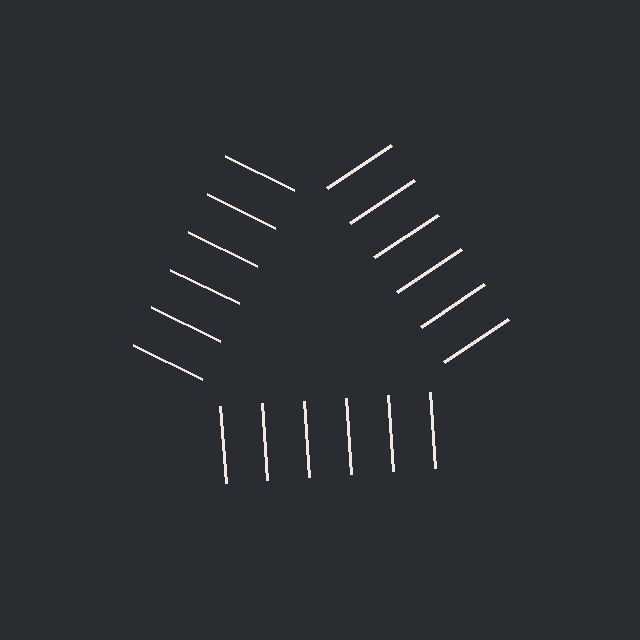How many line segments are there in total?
18 — 6 along each of the 3 edges.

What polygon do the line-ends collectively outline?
An illusory triangle — the line segments terminate on its edges but no continuous stroke is drawn.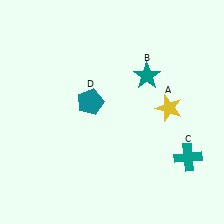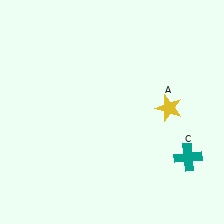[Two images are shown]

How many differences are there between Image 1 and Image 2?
There are 2 differences between the two images.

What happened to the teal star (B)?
The teal star (B) was removed in Image 2. It was in the top-right area of Image 1.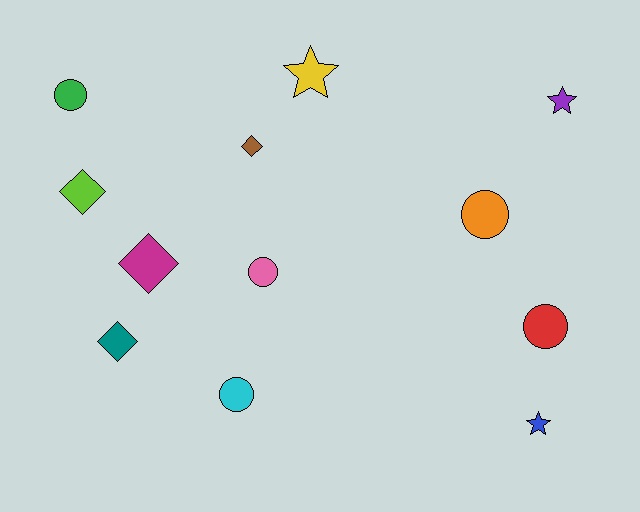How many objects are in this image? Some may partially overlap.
There are 12 objects.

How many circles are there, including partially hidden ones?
There are 5 circles.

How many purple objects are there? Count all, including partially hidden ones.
There is 1 purple object.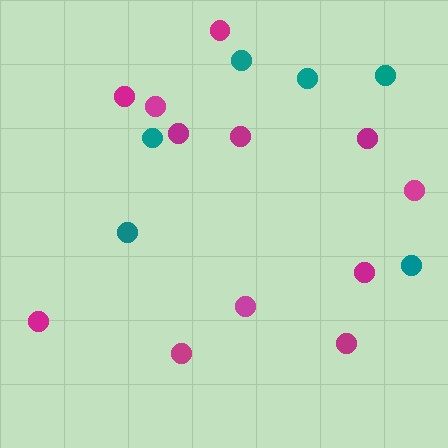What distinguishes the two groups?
There are 2 groups: one group of teal circles (6) and one group of magenta circles (12).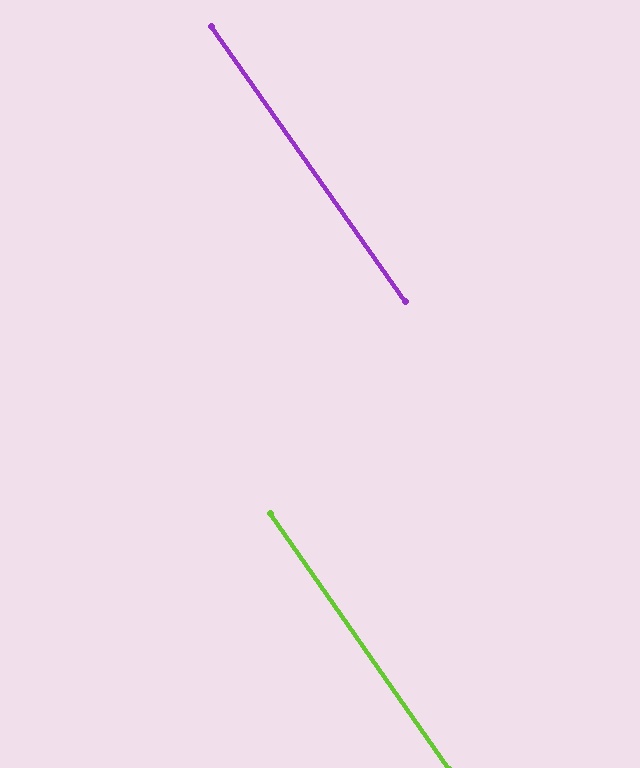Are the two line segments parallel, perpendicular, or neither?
Parallel — their directions differ by only 0.2°.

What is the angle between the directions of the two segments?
Approximately 0 degrees.